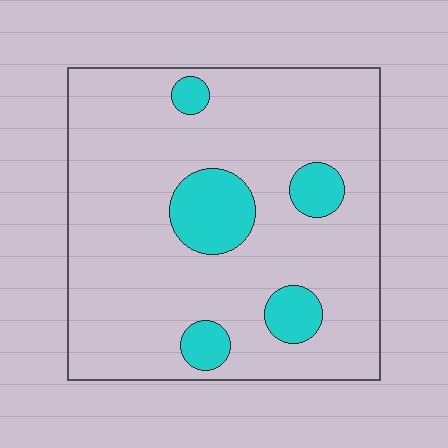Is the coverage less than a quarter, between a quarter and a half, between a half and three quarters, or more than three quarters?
Less than a quarter.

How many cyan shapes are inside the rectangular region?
5.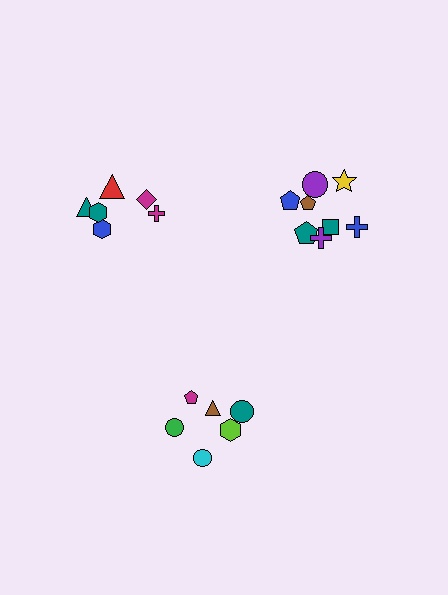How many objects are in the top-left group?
There are 6 objects.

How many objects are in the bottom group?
There are 6 objects.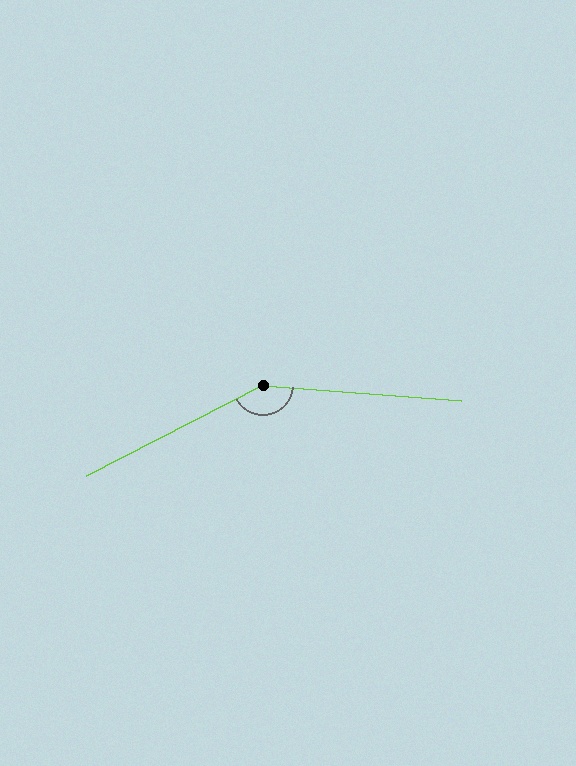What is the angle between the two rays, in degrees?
Approximately 148 degrees.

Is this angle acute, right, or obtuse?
It is obtuse.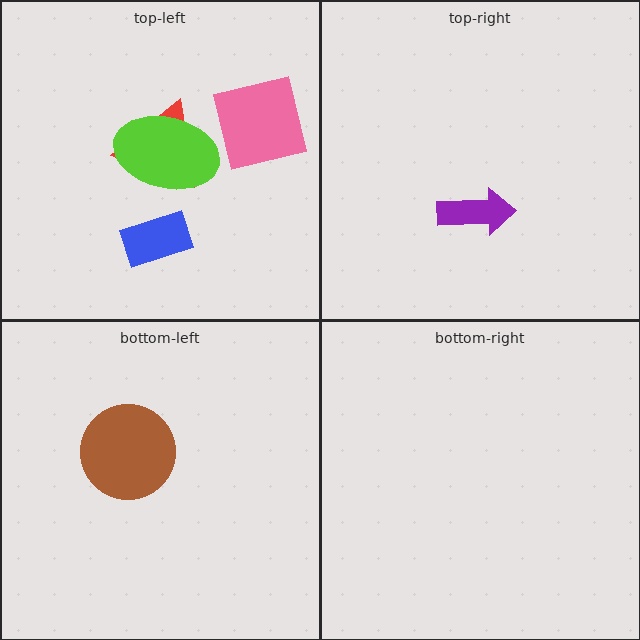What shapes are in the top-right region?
The purple arrow.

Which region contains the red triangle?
The top-left region.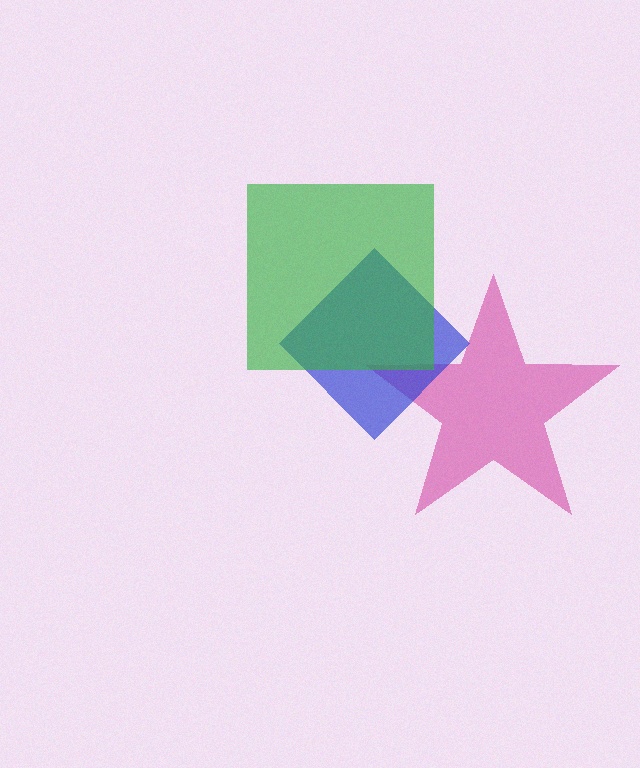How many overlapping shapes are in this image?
There are 3 overlapping shapes in the image.